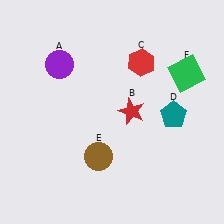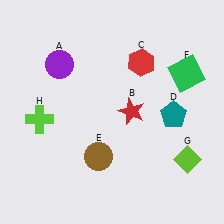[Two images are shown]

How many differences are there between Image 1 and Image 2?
There are 2 differences between the two images.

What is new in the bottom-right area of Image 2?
A lime diamond (G) was added in the bottom-right area of Image 2.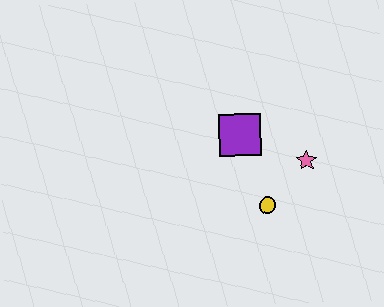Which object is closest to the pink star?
The yellow circle is closest to the pink star.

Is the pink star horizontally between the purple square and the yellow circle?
No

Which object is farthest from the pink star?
The purple square is farthest from the pink star.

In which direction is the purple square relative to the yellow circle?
The purple square is above the yellow circle.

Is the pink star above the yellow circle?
Yes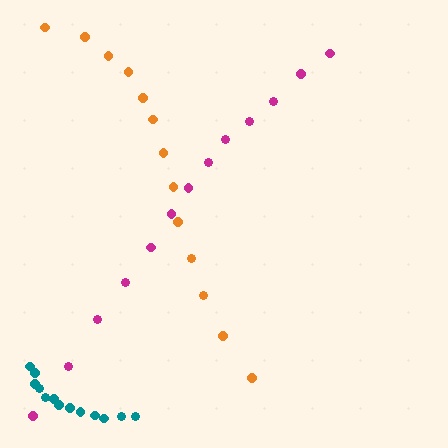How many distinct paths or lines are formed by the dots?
There are 3 distinct paths.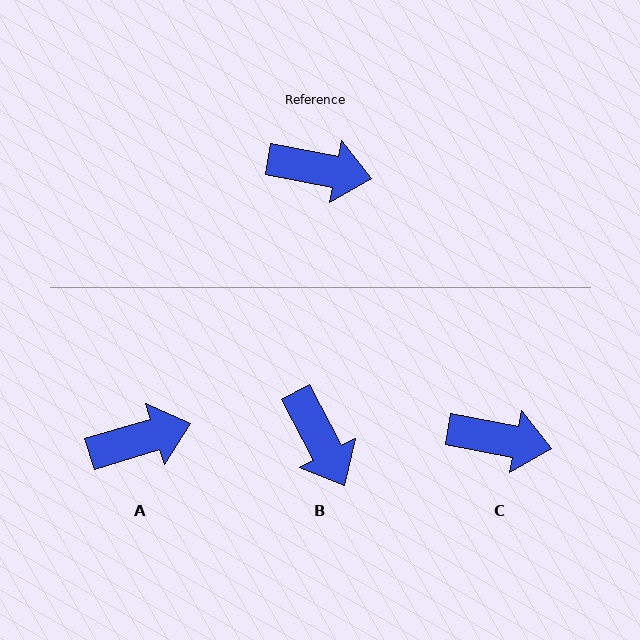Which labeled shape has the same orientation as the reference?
C.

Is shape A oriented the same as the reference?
No, it is off by about 27 degrees.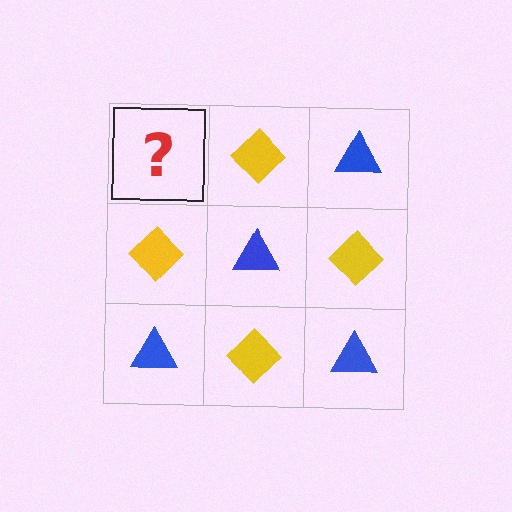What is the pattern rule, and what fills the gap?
The rule is that it alternates blue triangle and yellow diamond in a checkerboard pattern. The gap should be filled with a blue triangle.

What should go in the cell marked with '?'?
The missing cell should contain a blue triangle.